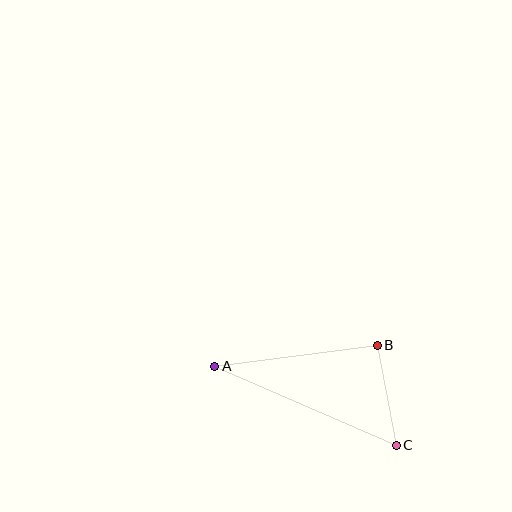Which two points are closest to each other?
Points B and C are closest to each other.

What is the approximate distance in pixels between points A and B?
The distance between A and B is approximately 164 pixels.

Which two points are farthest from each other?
Points A and C are farthest from each other.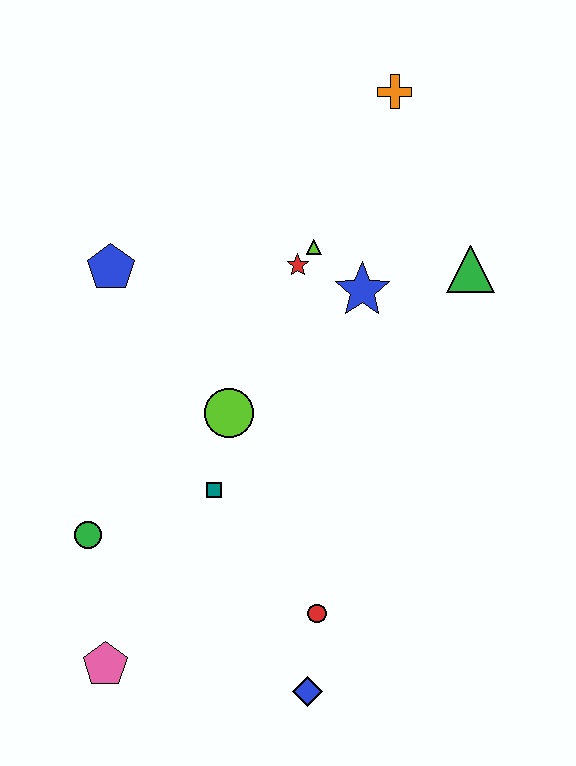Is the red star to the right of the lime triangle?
No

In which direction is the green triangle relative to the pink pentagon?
The green triangle is above the pink pentagon.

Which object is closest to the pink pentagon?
The green circle is closest to the pink pentagon.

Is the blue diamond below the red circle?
Yes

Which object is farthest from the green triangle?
The pink pentagon is farthest from the green triangle.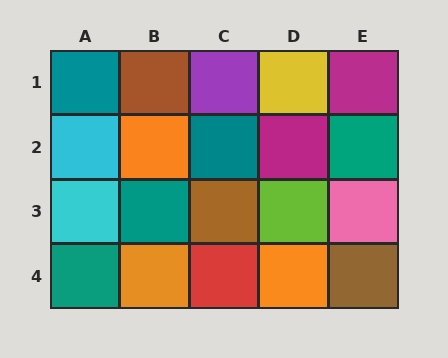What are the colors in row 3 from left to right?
Cyan, teal, brown, lime, pink.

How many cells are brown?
3 cells are brown.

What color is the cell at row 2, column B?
Orange.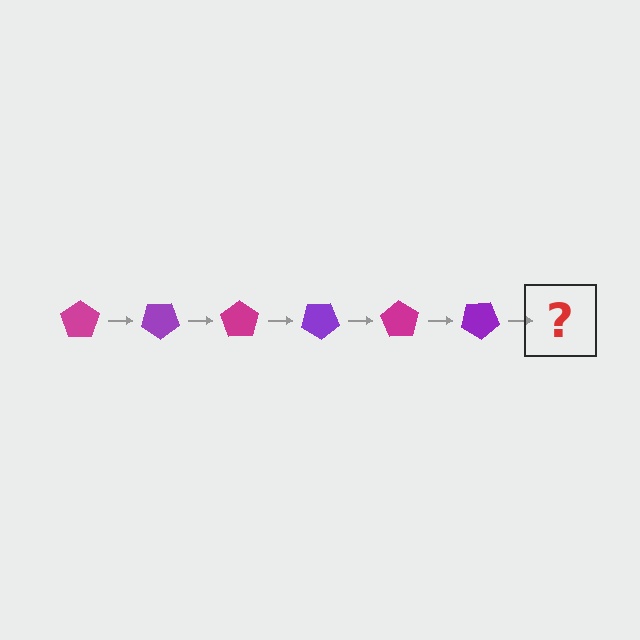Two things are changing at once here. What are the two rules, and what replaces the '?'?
The two rules are that it rotates 35 degrees each step and the color cycles through magenta and purple. The '?' should be a magenta pentagon, rotated 210 degrees from the start.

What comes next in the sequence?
The next element should be a magenta pentagon, rotated 210 degrees from the start.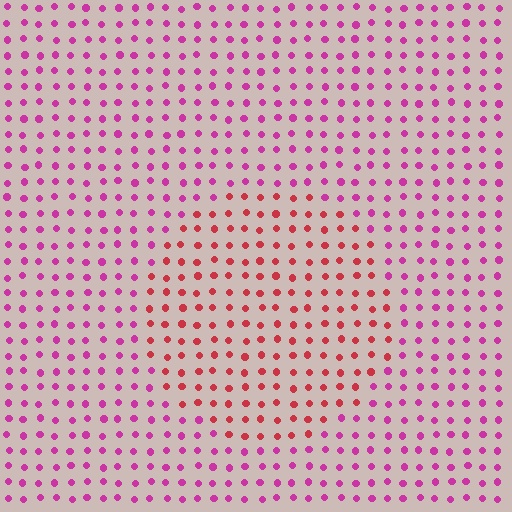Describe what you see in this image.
The image is filled with small magenta elements in a uniform arrangement. A circle-shaped region is visible where the elements are tinted to a slightly different hue, forming a subtle color boundary.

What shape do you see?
I see a circle.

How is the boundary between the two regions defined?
The boundary is defined purely by a slight shift in hue (about 38 degrees). Spacing, size, and orientation are identical on both sides.